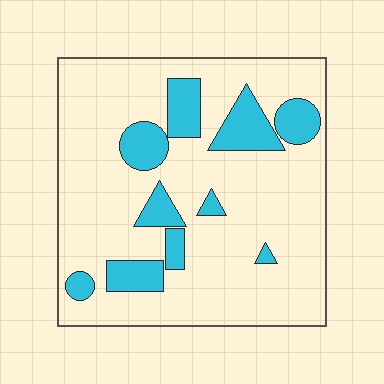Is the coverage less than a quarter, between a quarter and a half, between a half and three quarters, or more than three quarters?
Less than a quarter.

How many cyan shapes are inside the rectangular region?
10.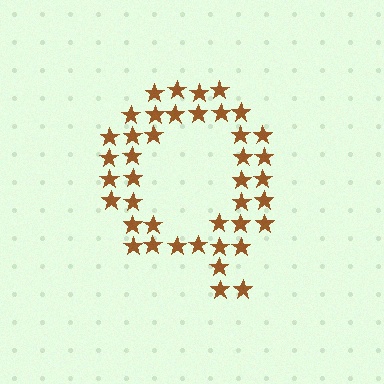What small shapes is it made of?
It is made of small stars.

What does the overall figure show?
The overall figure shows the letter Q.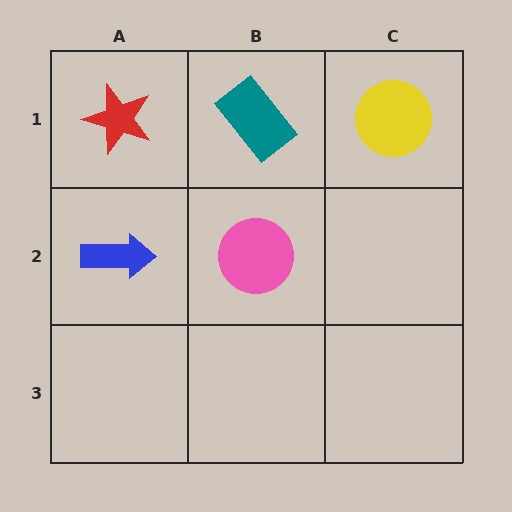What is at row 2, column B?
A pink circle.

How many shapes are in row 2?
2 shapes.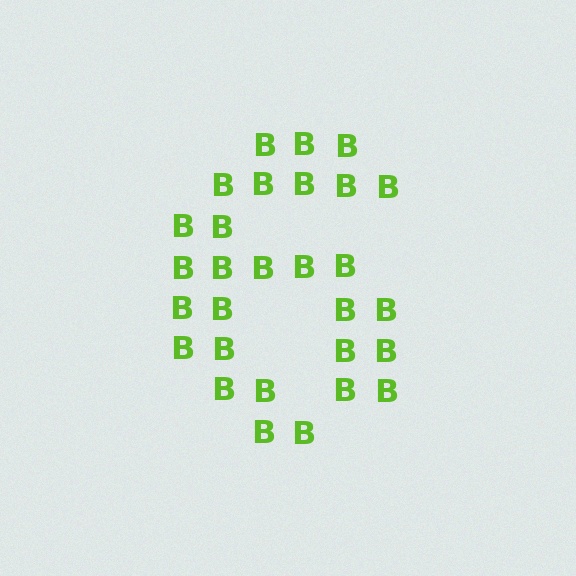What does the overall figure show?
The overall figure shows the digit 6.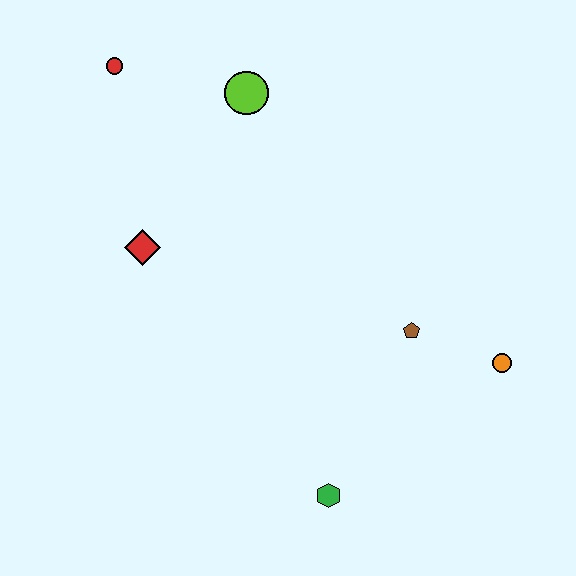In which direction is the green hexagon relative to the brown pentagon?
The green hexagon is below the brown pentagon.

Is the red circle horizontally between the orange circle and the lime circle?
No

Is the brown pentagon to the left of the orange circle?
Yes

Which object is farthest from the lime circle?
The green hexagon is farthest from the lime circle.